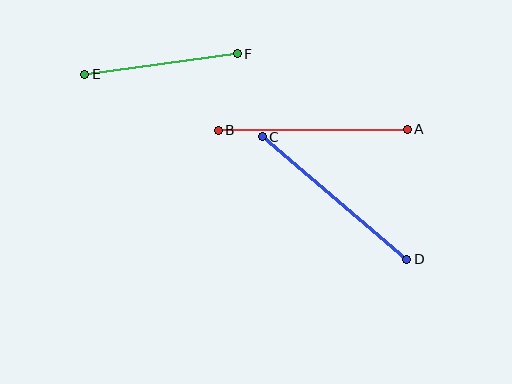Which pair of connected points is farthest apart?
Points C and D are farthest apart.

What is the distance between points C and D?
The distance is approximately 190 pixels.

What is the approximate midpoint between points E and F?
The midpoint is at approximately (161, 64) pixels.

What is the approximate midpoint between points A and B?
The midpoint is at approximately (313, 130) pixels.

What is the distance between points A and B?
The distance is approximately 189 pixels.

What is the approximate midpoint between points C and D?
The midpoint is at approximately (334, 198) pixels.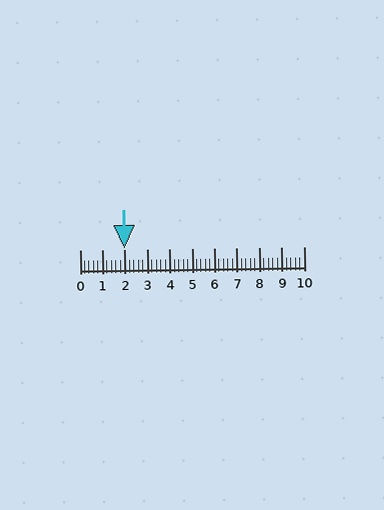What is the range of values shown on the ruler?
The ruler shows values from 0 to 10.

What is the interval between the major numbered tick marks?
The major tick marks are spaced 1 units apart.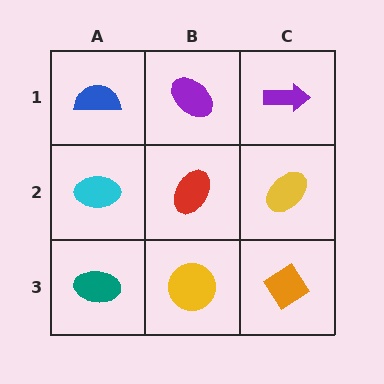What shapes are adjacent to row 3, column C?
A yellow ellipse (row 2, column C), a yellow circle (row 3, column B).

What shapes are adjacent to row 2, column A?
A blue semicircle (row 1, column A), a teal ellipse (row 3, column A), a red ellipse (row 2, column B).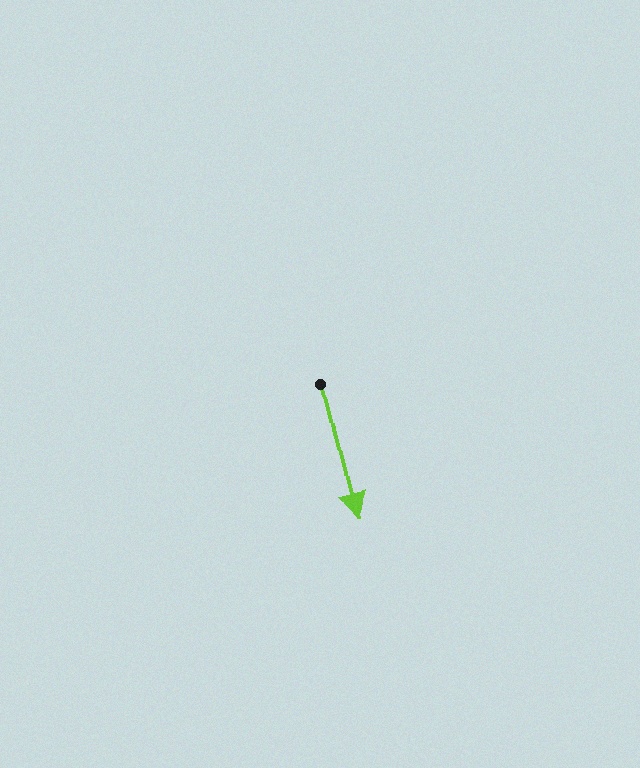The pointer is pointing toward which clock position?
Roughly 6 o'clock.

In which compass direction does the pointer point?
South.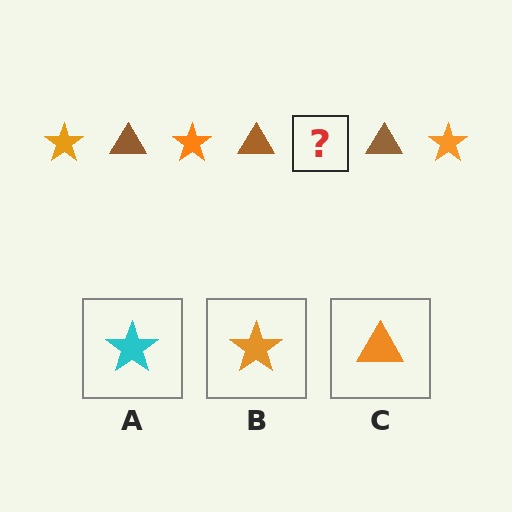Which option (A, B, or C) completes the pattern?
B.